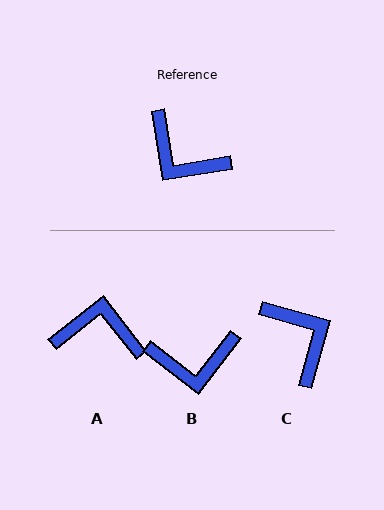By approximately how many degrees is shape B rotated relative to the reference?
Approximately 43 degrees counter-clockwise.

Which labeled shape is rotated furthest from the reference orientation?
C, about 155 degrees away.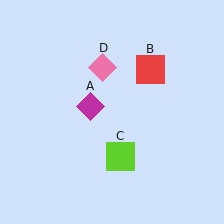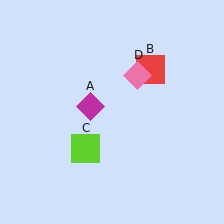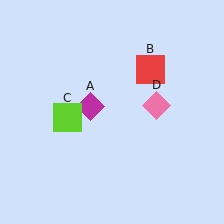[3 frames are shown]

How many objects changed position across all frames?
2 objects changed position: lime square (object C), pink diamond (object D).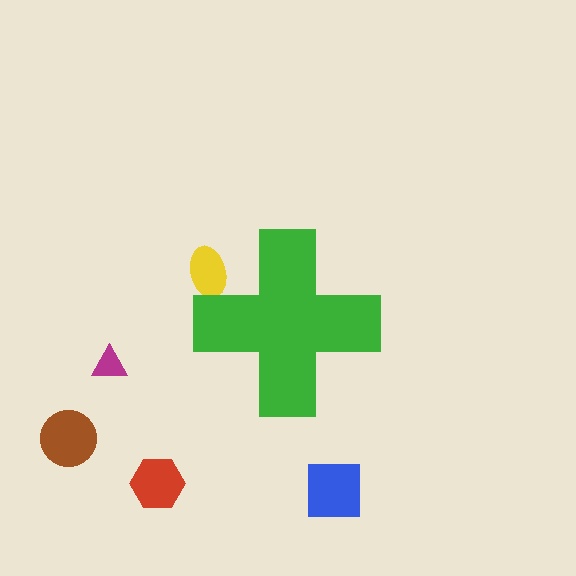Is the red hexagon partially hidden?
No, the red hexagon is fully visible.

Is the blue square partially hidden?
No, the blue square is fully visible.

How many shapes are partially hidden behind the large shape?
1 shape is partially hidden.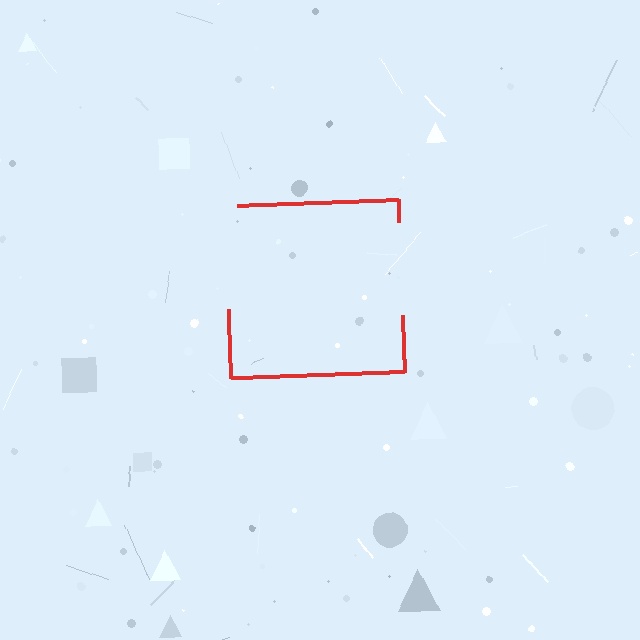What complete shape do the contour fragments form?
The contour fragments form a square.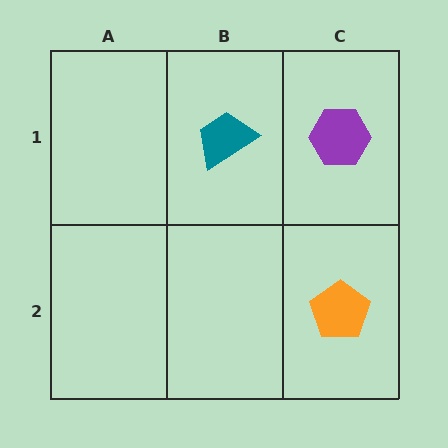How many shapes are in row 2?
1 shape.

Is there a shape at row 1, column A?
No, that cell is empty.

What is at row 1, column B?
A teal trapezoid.